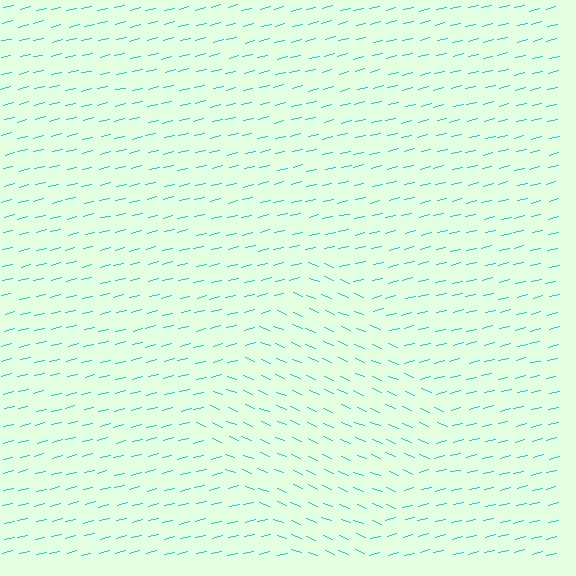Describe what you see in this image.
The image is filled with small cyan line segments. A diamond region in the image has lines oriented differently from the surrounding lines, creating a visible texture boundary.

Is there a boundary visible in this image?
Yes, there is a texture boundary formed by a change in line orientation.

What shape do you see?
I see a diamond.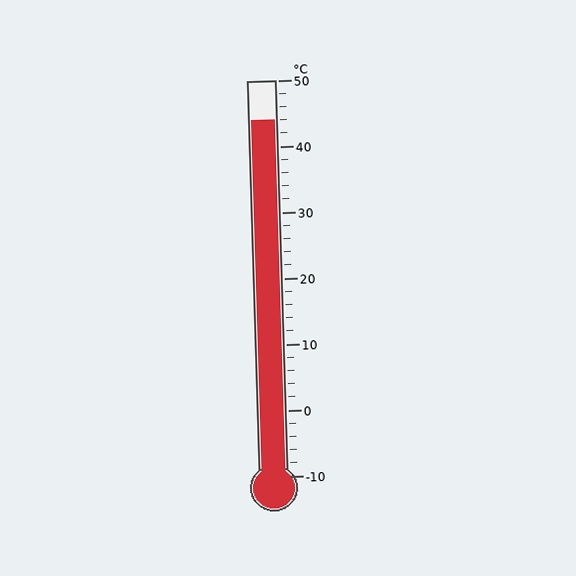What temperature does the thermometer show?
The thermometer shows approximately 44°C.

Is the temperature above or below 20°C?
The temperature is above 20°C.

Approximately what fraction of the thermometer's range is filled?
The thermometer is filled to approximately 90% of its range.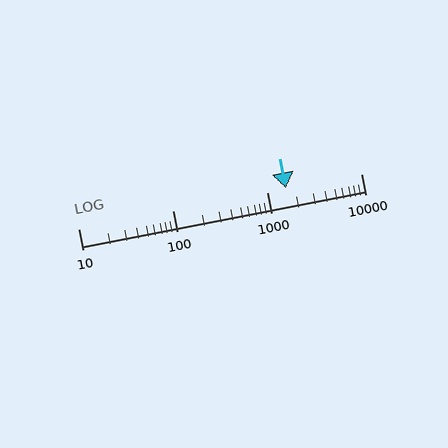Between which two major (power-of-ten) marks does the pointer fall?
The pointer is between 1000 and 10000.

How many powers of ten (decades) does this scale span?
The scale spans 3 decades, from 10 to 10000.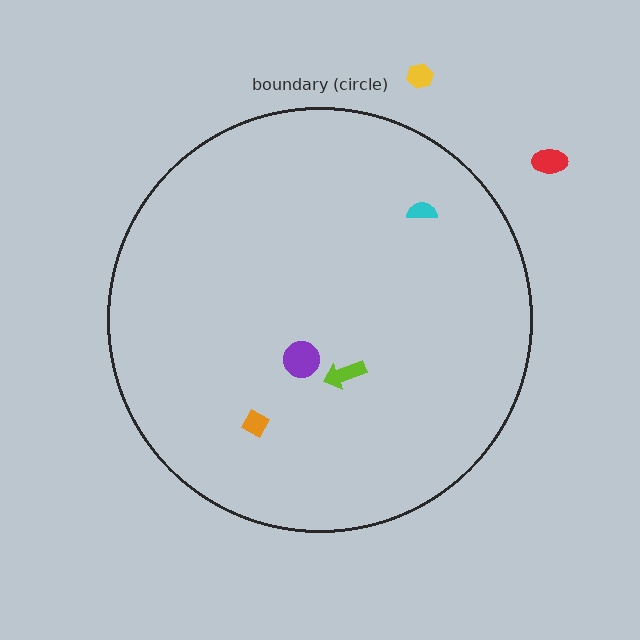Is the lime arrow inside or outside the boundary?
Inside.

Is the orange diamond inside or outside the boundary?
Inside.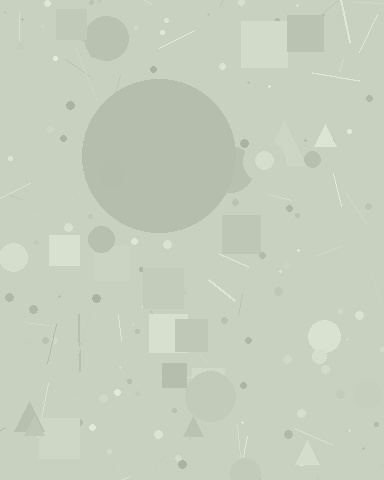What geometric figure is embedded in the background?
A circle is embedded in the background.